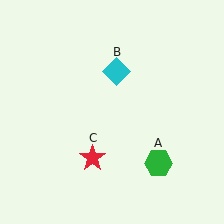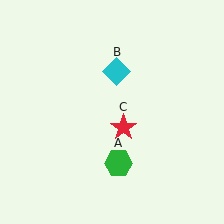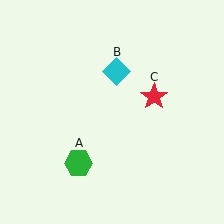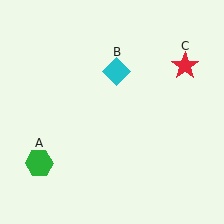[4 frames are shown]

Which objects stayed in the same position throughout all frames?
Cyan diamond (object B) remained stationary.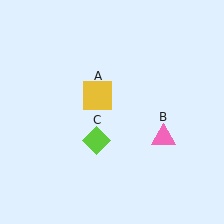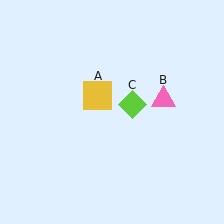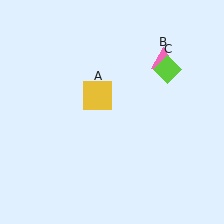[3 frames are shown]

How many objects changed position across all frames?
2 objects changed position: pink triangle (object B), lime diamond (object C).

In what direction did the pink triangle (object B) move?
The pink triangle (object B) moved up.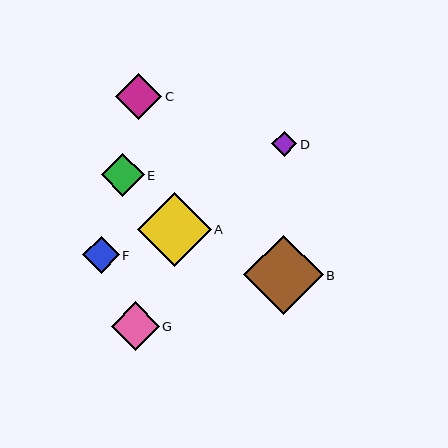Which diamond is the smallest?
Diamond D is the smallest with a size of approximately 25 pixels.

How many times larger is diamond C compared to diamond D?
Diamond C is approximately 1.8 times the size of diamond D.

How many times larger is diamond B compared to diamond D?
Diamond B is approximately 3.1 times the size of diamond D.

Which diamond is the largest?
Diamond B is the largest with a size of approximately 80 pixels.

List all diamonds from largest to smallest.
From largest to smallest: B, A, G, C, E, F, D.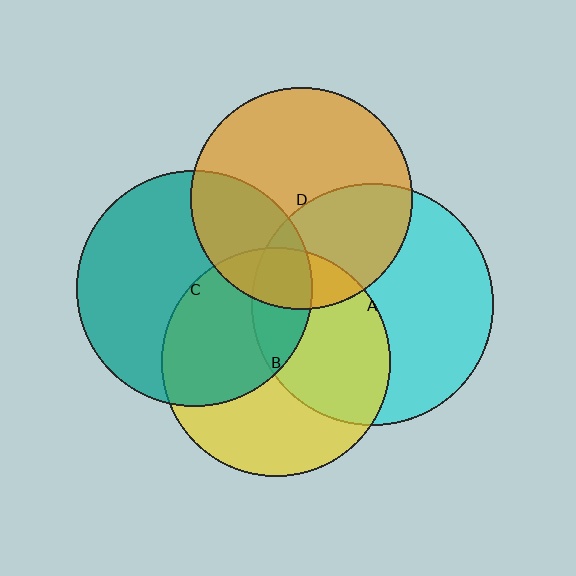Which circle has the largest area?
Circle A (cyan).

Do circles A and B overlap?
Yes.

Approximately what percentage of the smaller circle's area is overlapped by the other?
Approximately 45%.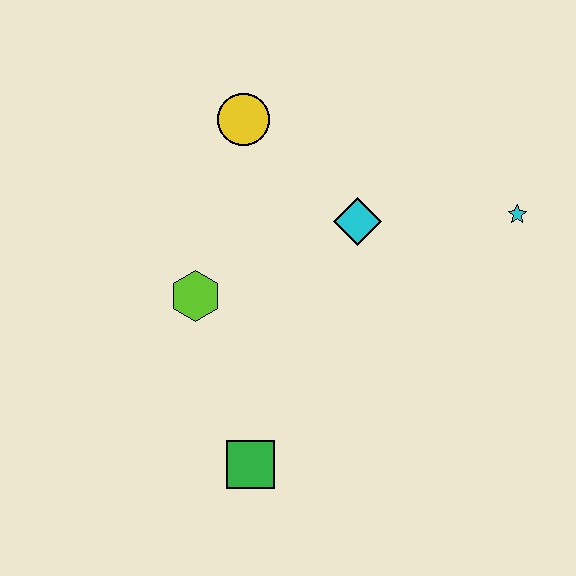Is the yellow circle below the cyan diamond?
No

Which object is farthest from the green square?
The cyan star is farthest from the green square.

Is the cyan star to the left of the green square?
No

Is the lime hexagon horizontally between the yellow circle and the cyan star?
No